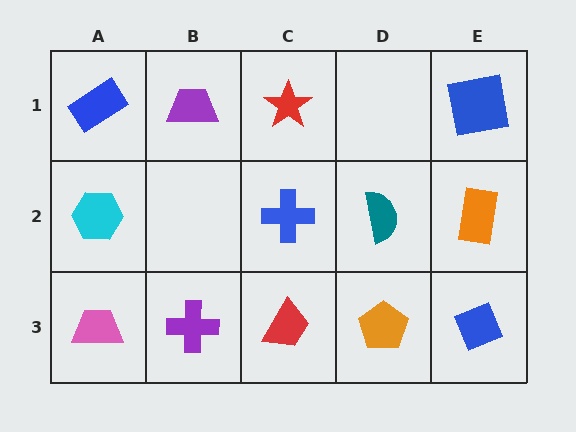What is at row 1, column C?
A red star.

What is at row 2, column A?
A cyan hexagon.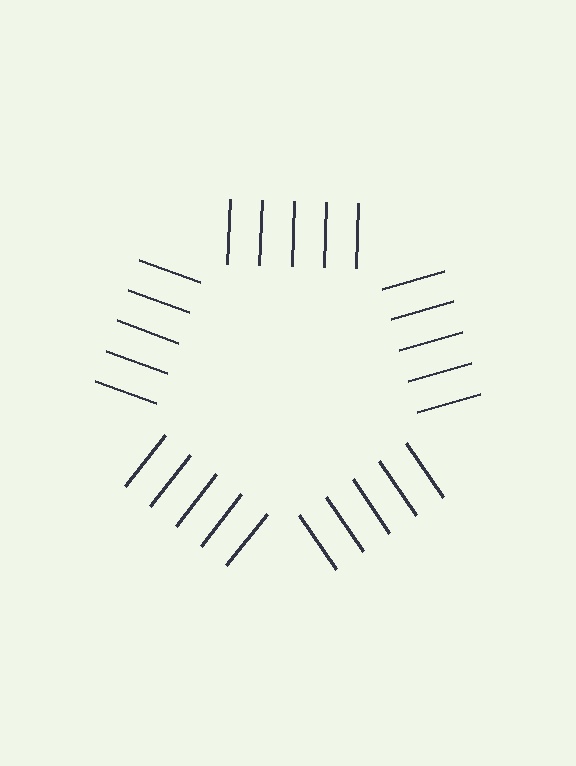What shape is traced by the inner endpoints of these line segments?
An illusory pentagon — the line segments terminate on its edges but no continuous stroke is drawn.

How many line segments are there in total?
25 — 5 along each of the 5 edges.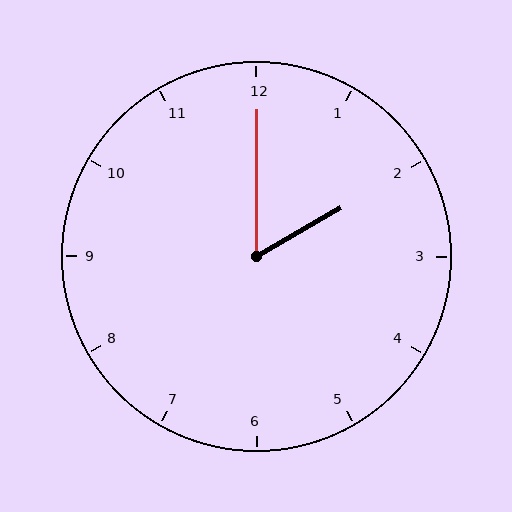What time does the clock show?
2:00.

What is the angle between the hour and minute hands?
Approximately 60 degrees.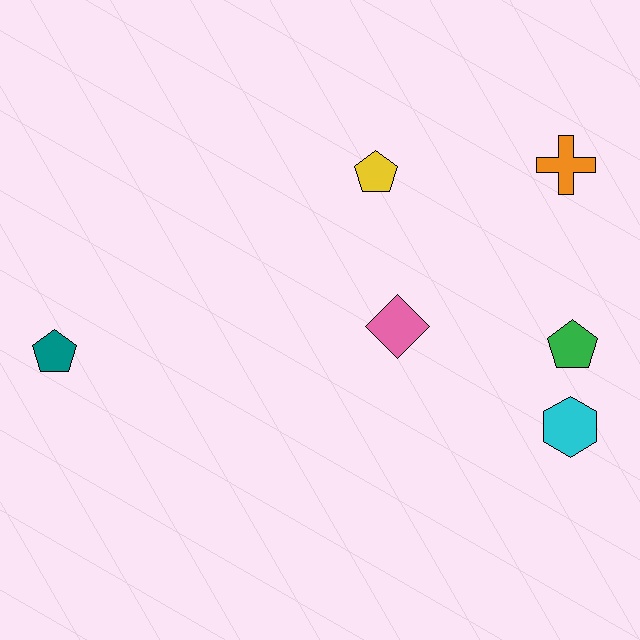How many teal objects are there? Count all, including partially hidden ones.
There is 1 teal object.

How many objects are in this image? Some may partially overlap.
There are 6 objects.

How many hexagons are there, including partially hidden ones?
There is 1 hexagon.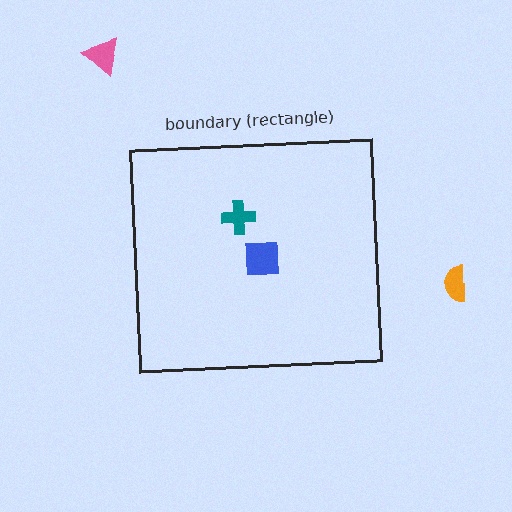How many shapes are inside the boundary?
2 inside, 2 outside.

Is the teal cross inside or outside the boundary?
Inside.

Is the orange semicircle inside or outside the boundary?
Outside.